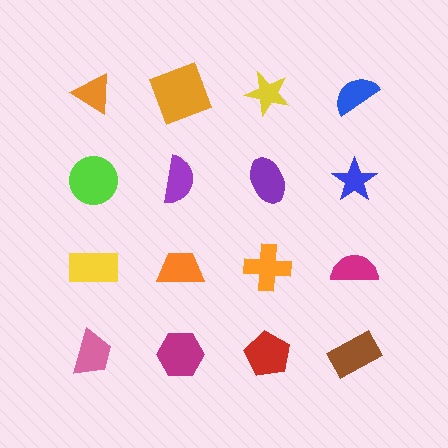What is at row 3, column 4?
A magenta semicircle.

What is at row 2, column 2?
A purple semicircle.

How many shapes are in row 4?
4 shapes.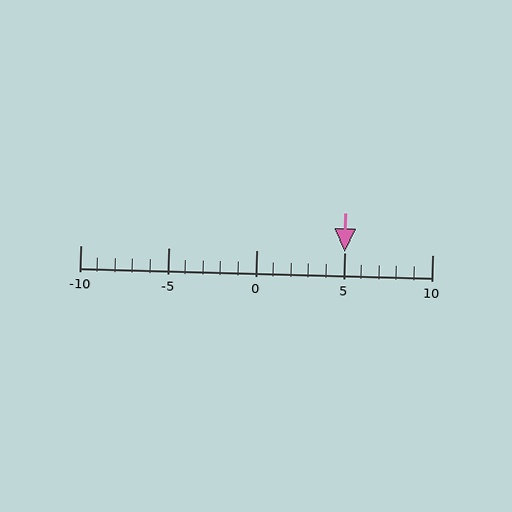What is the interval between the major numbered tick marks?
The major tick marks are spaced 5 units apart.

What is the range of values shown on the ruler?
The ruler shows values from -10 to 10.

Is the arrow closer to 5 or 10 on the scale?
The arrow is closer to 5.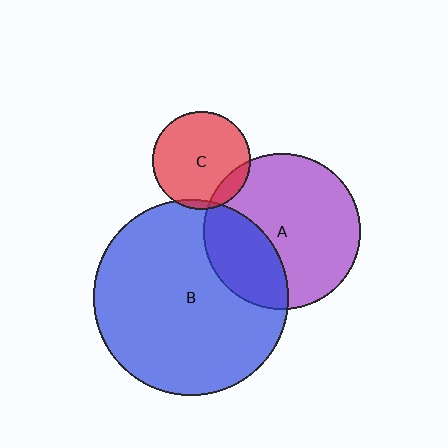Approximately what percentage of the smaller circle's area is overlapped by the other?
Approximately 30%.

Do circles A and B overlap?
Yes.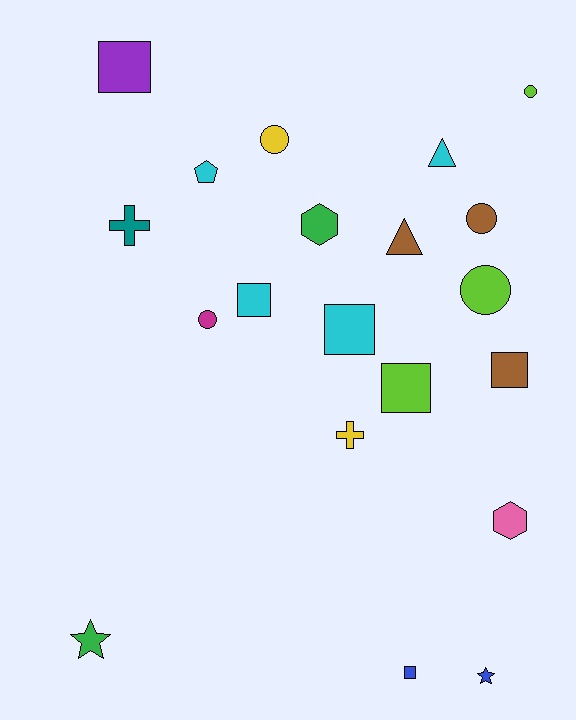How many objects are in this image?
There are 20 objects.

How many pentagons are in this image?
There is 1 pentagon.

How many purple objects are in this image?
There is 1 purple object.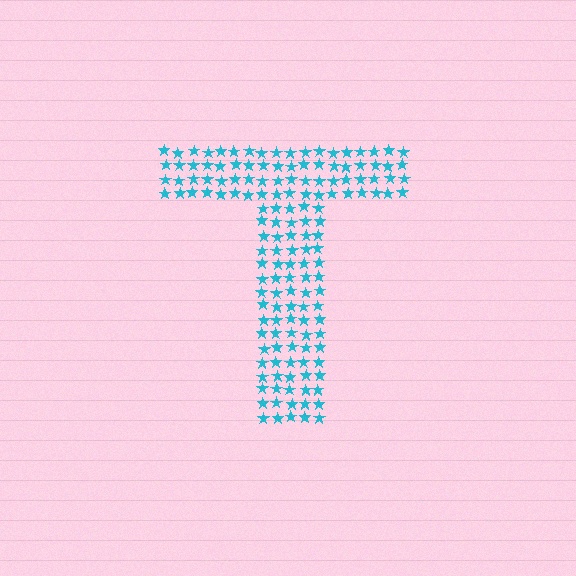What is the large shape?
The large shape is the letter T.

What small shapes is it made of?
It is made of small stars.